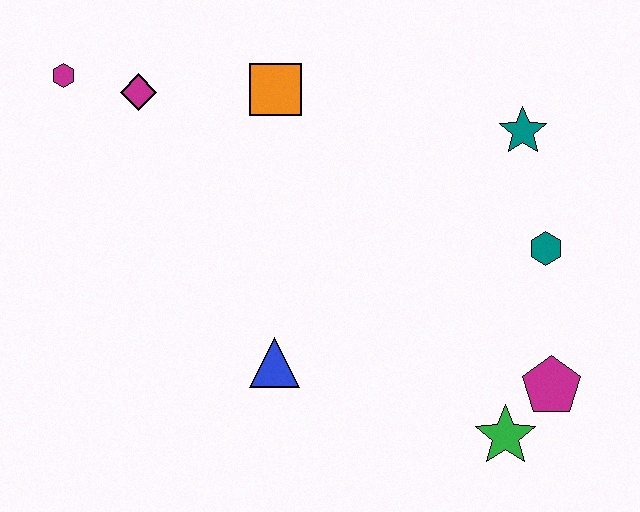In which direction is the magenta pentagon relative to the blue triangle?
The magenta pentagon is to the right of the blue triangle.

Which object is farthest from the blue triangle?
The magenta hexagon is farthest from the blue triangle.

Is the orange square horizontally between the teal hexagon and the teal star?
No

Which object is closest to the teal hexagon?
The teal star is closest to the teal hexagon.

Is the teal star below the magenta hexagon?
Yes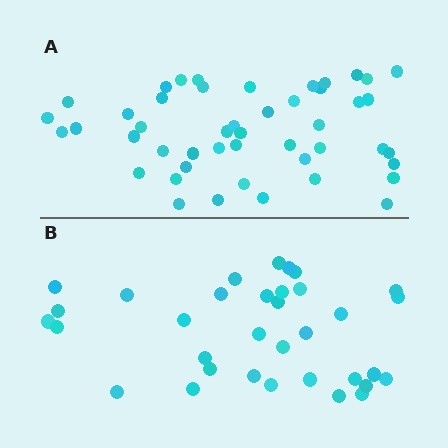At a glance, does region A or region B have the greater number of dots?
Region A (the top region) has more dots.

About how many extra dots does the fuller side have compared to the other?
Region A has approximately 15 more dots than region B.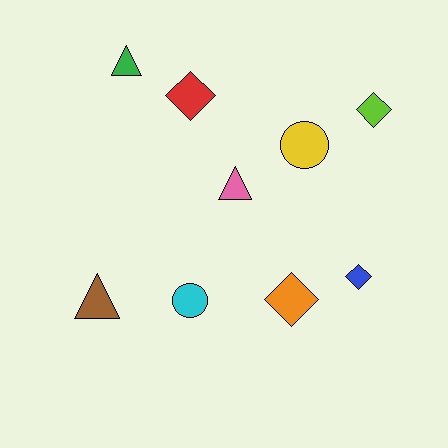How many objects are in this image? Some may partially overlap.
There are 9 objects.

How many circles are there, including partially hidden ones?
There are 2 circles.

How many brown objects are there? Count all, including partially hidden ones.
There is 1 brown object.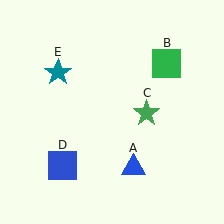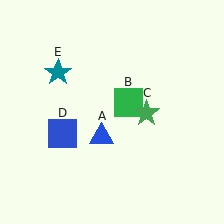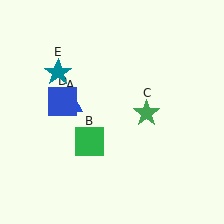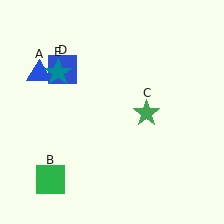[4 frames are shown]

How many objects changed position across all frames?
3 objects changed position: blue triangle (object A), green square (object B), blue square (object D).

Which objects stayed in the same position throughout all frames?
Green star (object C) and teal star (object E) remained stationary.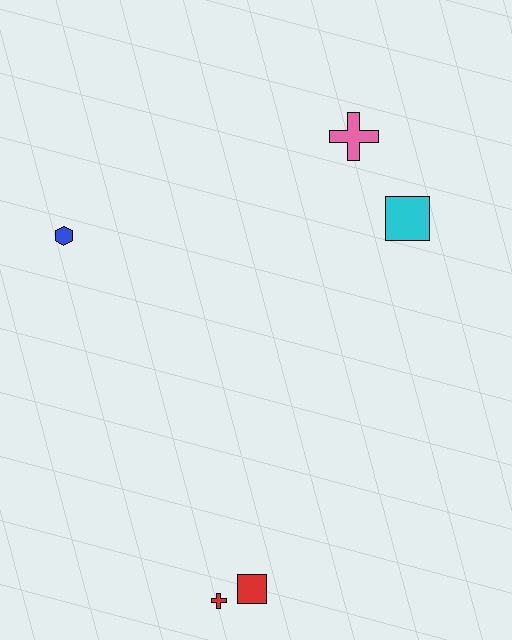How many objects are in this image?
There are 5 objects.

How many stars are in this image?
There are no stars.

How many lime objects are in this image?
There are no lime objects.